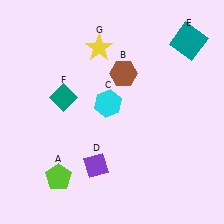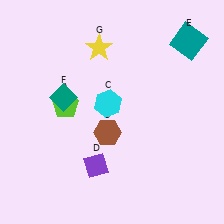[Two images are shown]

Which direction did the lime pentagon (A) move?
The lime pentagon (A) moved up.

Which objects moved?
The objects that moved are: the lime pentagon (A), the brown hexagon (B).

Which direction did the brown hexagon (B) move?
The brown hexagon (B) moved down.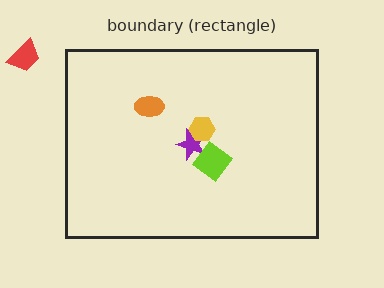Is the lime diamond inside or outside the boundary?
Inside.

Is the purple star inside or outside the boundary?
Inside.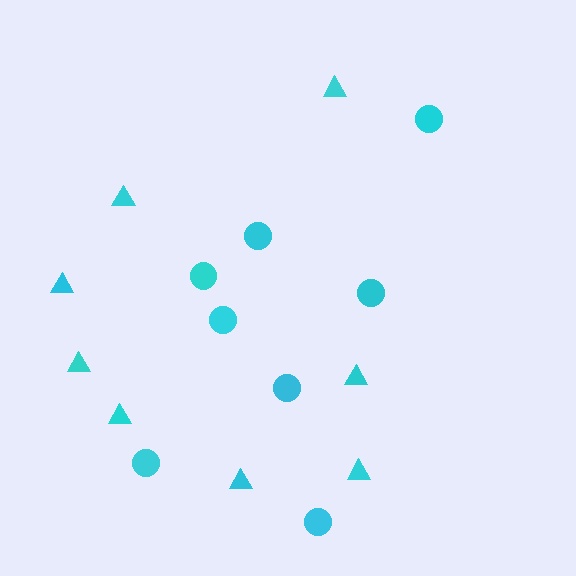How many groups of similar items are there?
There are 2 groups: one group of triangles (8) and one group of circles (8).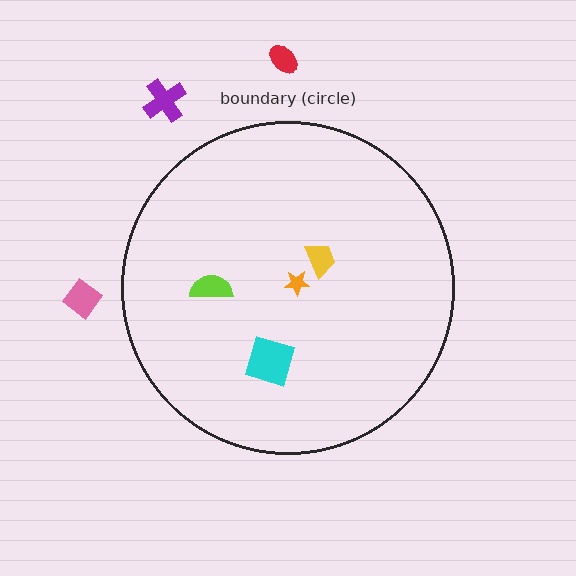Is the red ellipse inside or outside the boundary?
Outside.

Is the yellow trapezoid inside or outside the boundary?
Inside.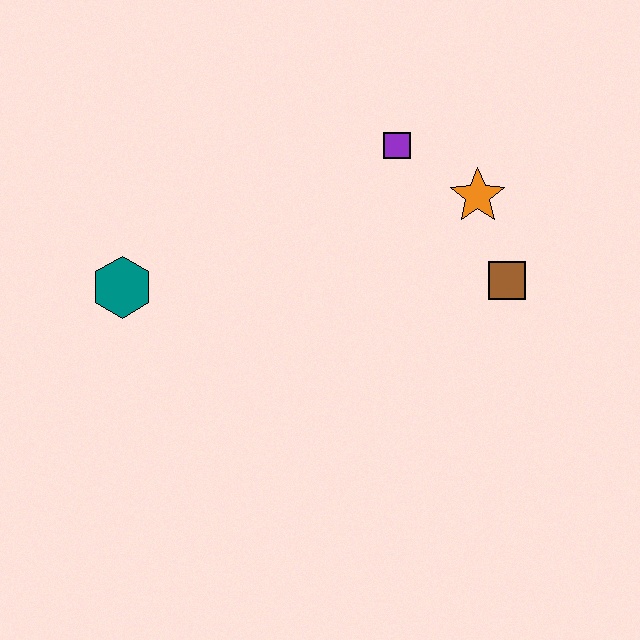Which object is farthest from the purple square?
The teal hexagon is farthest from the purple square.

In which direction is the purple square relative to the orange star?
The purple square is to the left of the orange star.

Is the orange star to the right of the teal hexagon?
Yes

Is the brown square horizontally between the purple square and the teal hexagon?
No